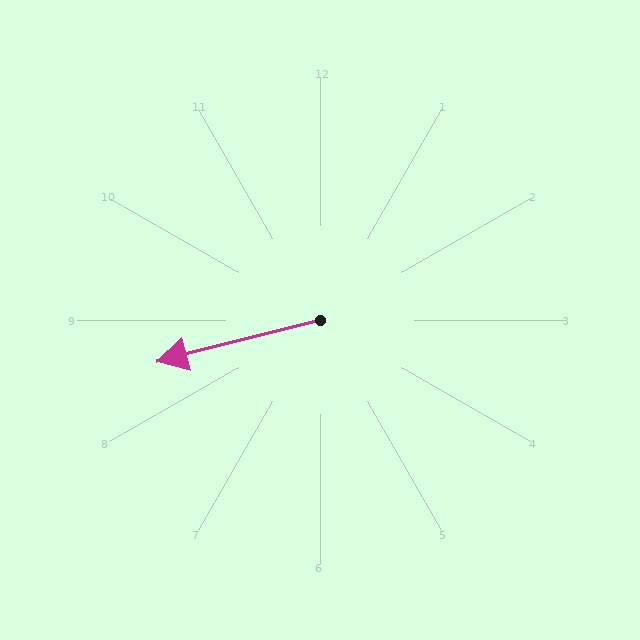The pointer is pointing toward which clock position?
Roughly 9 o'clock.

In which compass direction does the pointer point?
West.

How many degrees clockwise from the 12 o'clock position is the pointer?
Approximately 256 degrees.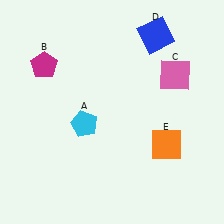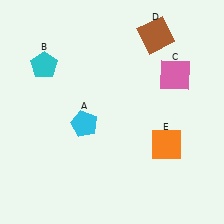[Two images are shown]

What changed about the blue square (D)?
In Image 1, D is blue. In Image 2, it changed to brown.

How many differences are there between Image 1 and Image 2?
There are 2 differences between the two images.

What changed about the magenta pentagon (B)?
In Image 1, B is magenta. In Image 2, it changed to cyan.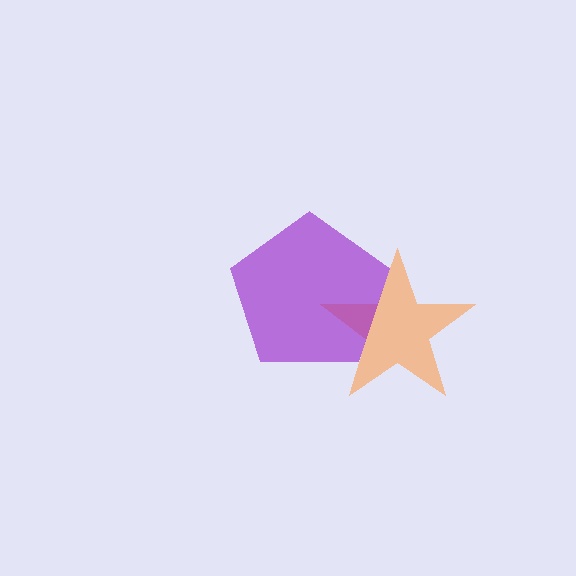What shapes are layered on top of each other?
The layered shapes are: an orange star, a purple pentagon.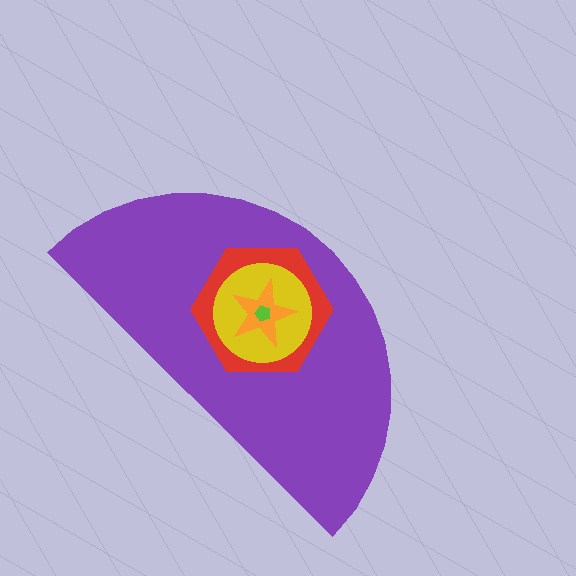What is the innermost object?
The lime pentagon.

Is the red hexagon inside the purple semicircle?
Yes.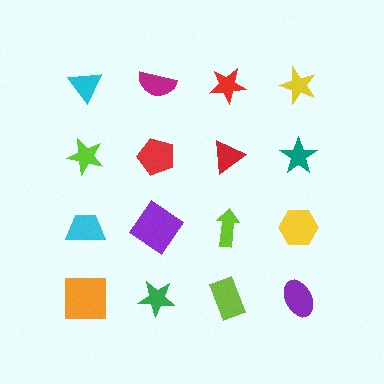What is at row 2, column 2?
A red pentagon.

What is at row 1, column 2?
A magenta semicircle.